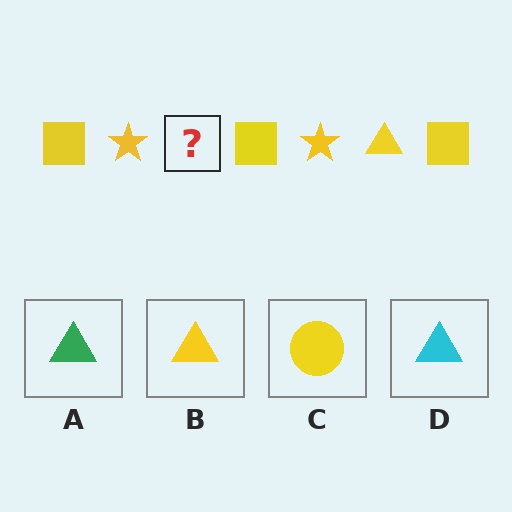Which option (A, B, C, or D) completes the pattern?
B.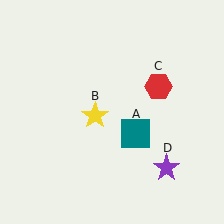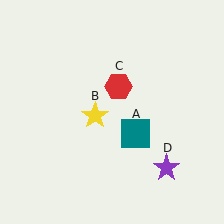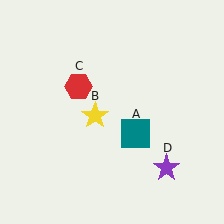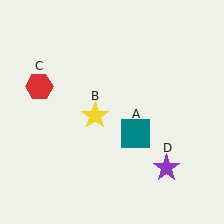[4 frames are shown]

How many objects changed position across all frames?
1 object changed position: red hexagon (object C).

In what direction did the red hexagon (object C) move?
The red hexagon (object C) moved left.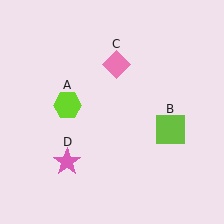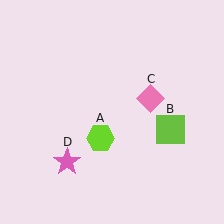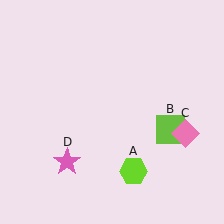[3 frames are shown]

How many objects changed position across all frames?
2 objects changed position: lime hexagon (object A), pink diamond (object C).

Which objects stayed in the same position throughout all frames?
Lime square (object B) and pink star (object D) remained stationary.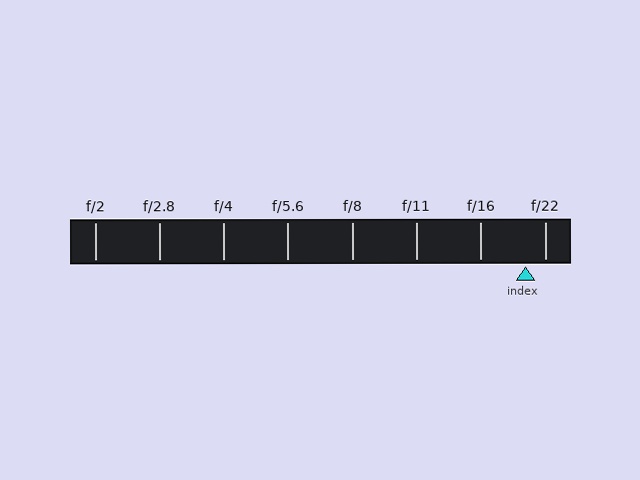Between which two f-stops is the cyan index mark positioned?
The index mark is between f/16 and f/22.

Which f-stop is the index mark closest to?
The index mark is closest to f/22.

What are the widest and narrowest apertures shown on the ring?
The widest aperture shown is f/2 and the narrowest is f/22.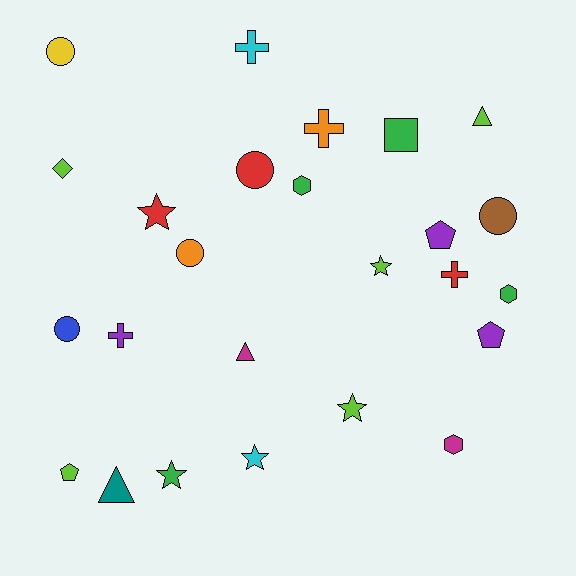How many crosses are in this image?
There are 4 crosses.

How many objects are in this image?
There are 25 objects.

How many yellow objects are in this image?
There is 1 yellow object.